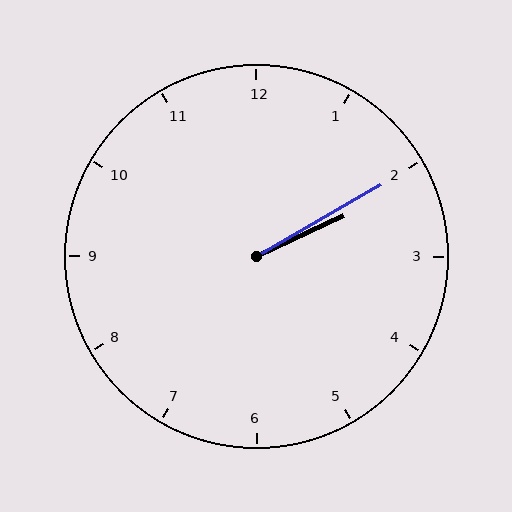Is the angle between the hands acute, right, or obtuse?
It is acute.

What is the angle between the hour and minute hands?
Approximately 5 degrees.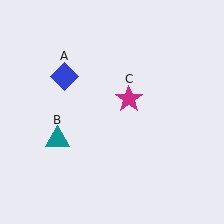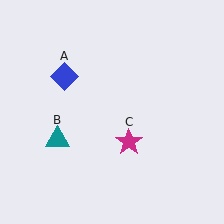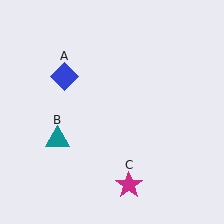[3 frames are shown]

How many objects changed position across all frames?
1 object changed position: magenta star (object C).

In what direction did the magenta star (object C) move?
The magenta star (object C) moved down.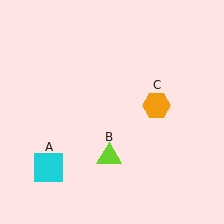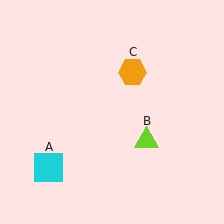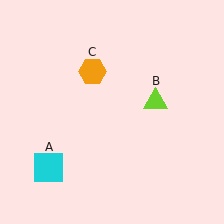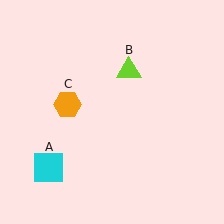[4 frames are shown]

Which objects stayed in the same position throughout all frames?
Cyan square (object A) remained stationary.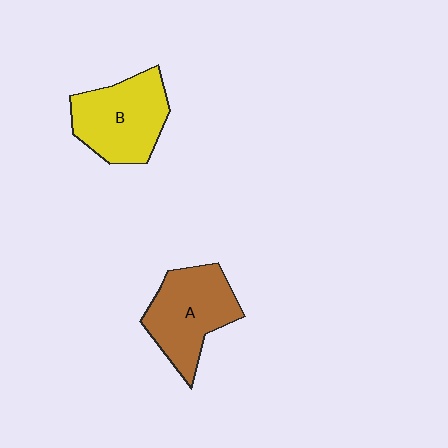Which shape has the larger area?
Shape B (yellow).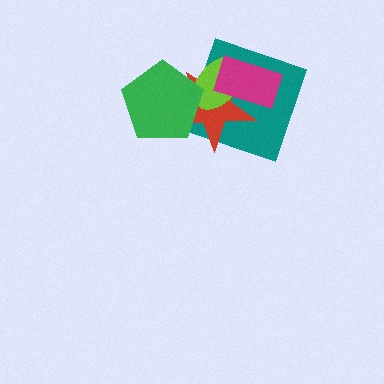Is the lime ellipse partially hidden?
Yes, it is partially covered by another shape.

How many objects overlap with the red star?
4 objects overlap with the red star.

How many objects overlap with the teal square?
3 objects overlap with the teal square.